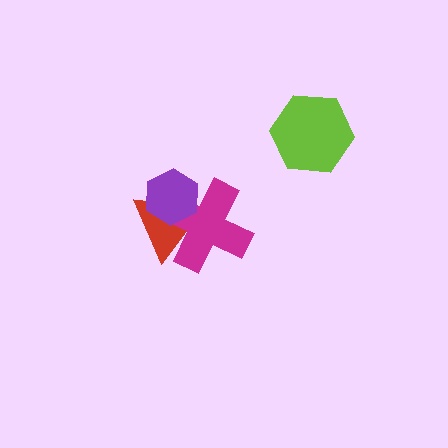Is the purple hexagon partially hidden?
No, no other shape covers it.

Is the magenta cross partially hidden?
Yes, it is partially covered by another shape.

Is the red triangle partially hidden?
Yes, it is partially covered by another shape.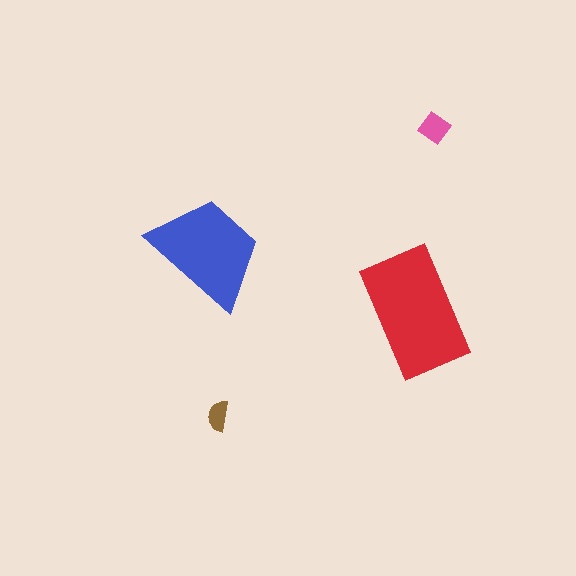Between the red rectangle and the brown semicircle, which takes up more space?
The red rectangle.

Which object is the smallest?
The brown semicircle.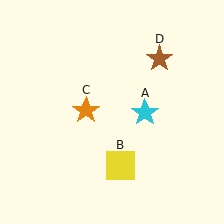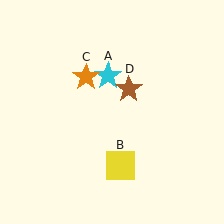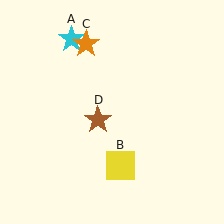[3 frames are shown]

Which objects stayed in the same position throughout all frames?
Yellow square (object B) remained stationary.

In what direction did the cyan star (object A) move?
The cyan star (object A) moved up and to the left.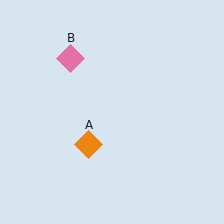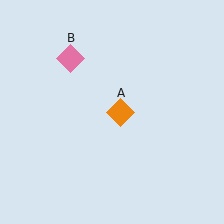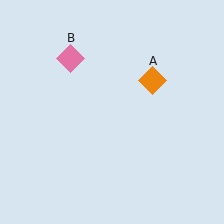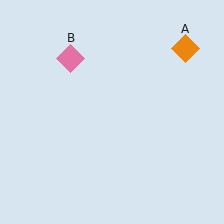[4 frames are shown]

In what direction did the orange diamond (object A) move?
The orange diamond (object A) moved up and to the right.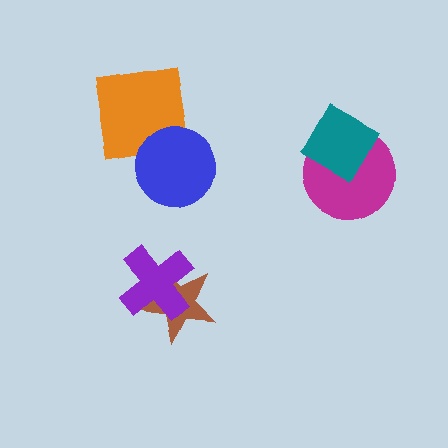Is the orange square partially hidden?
Yes, it is partially covered by another shape.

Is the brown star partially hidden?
Yes, it is partially covered by another shape.